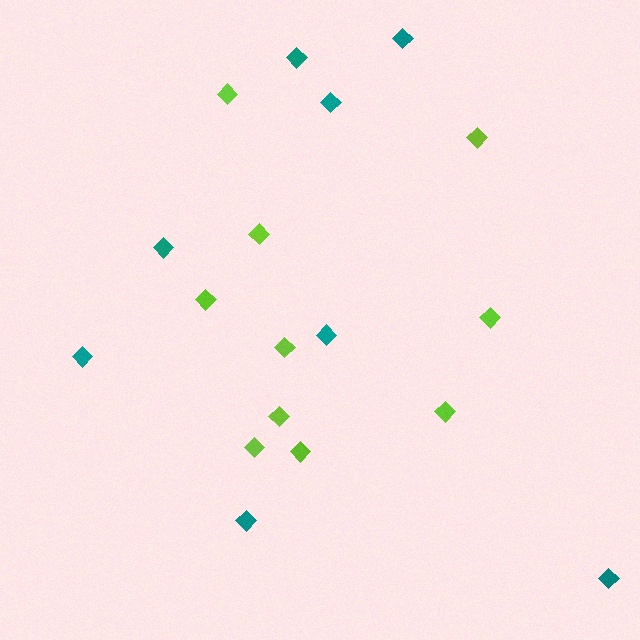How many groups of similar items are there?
There are 2 groups: one group of teal diamonds (8) and one group of lime diamonds (10).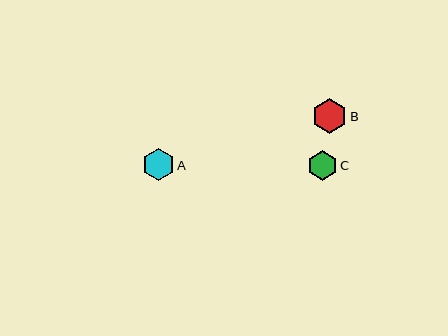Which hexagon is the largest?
Hexagon B is the largest with a size of approximately 35 pixels.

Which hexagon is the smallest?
Hexagon C is the smallest with a size of approximately 30 pixels.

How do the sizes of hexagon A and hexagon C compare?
Hexagon A and hexagon C are approximately the same size.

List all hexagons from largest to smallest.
From largest to smallest: B, A, C.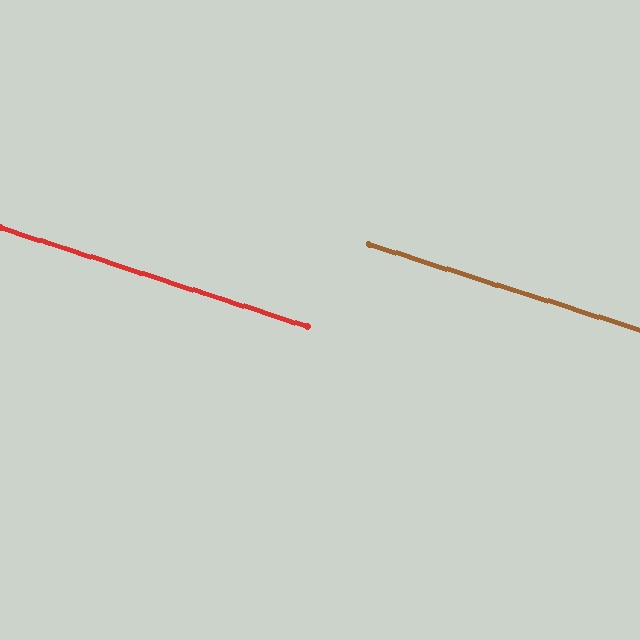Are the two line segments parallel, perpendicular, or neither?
Parallel — their directions differ by only 0.3°.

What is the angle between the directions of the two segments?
Approximately 0 degrees.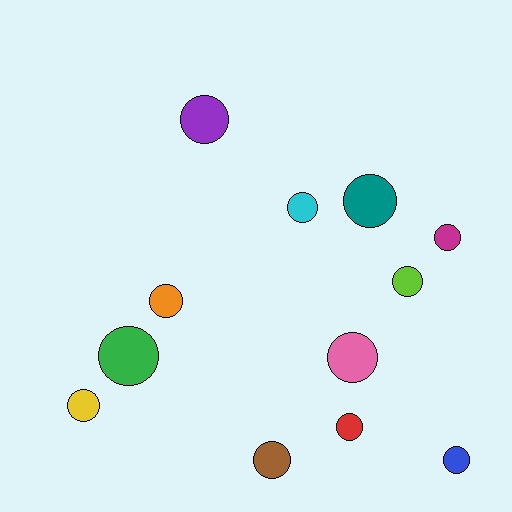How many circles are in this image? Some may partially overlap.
There are 12 circles.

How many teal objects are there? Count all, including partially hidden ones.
There is 1 teal object.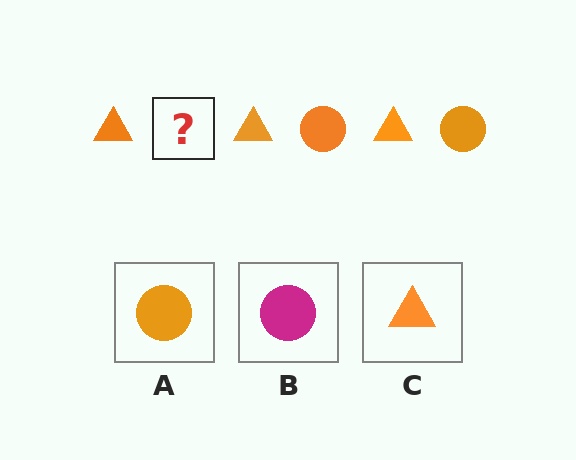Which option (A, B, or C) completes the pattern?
A.